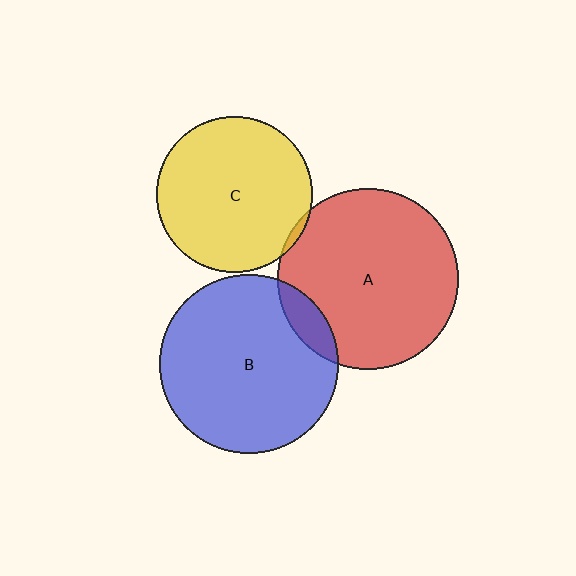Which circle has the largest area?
Circle A (red).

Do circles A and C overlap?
Yes.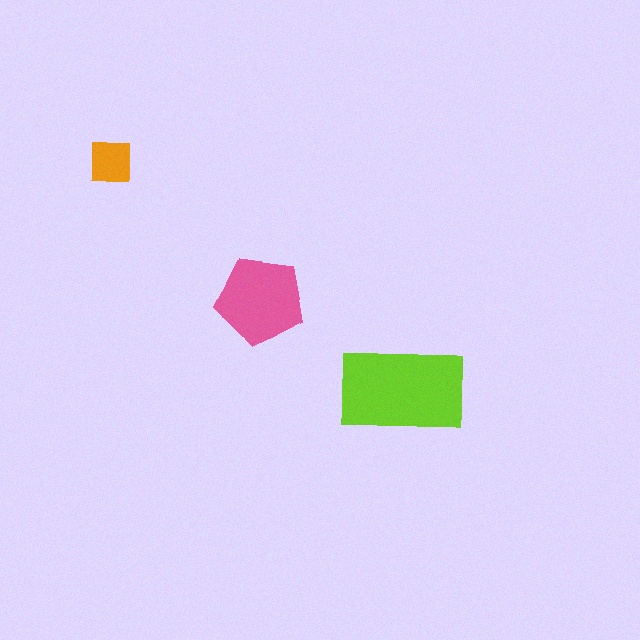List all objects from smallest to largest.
The orange square, the pink pentagon, the lime rectangle.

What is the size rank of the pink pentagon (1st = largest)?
2nd.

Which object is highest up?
The orange square is topmost.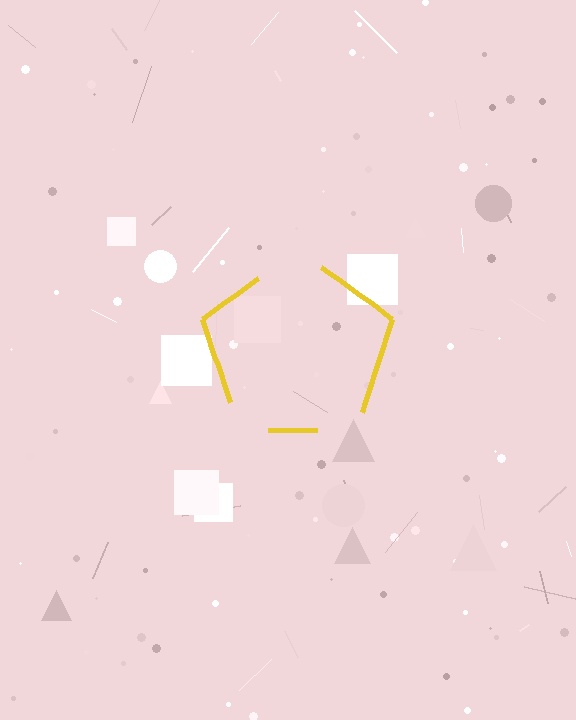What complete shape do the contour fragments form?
The contour fragments form a pentagon.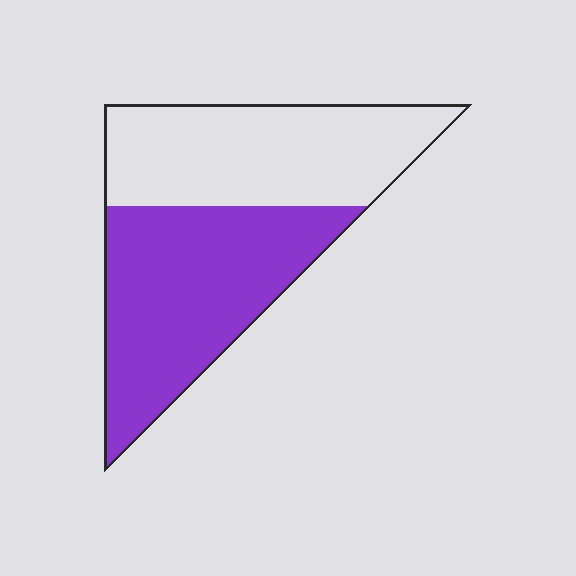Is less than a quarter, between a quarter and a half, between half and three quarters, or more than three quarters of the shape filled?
Between half and three quarters.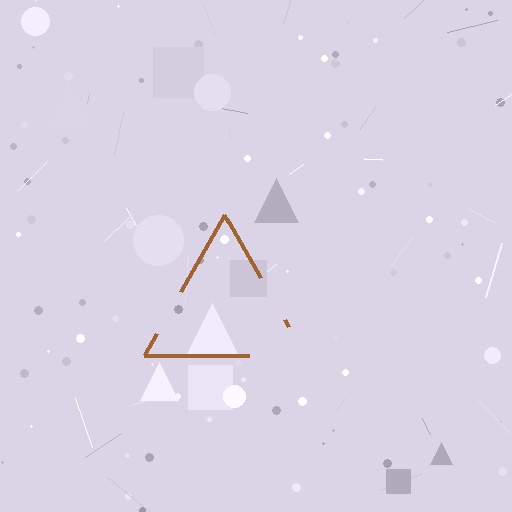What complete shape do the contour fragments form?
The contour fragments form a triangle.